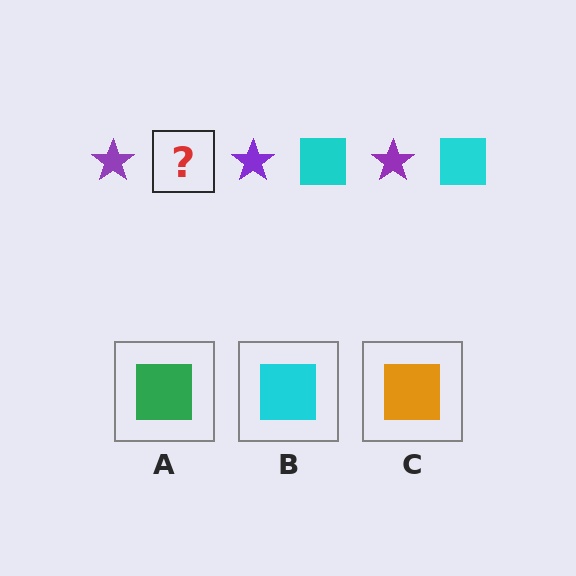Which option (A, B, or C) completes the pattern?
B.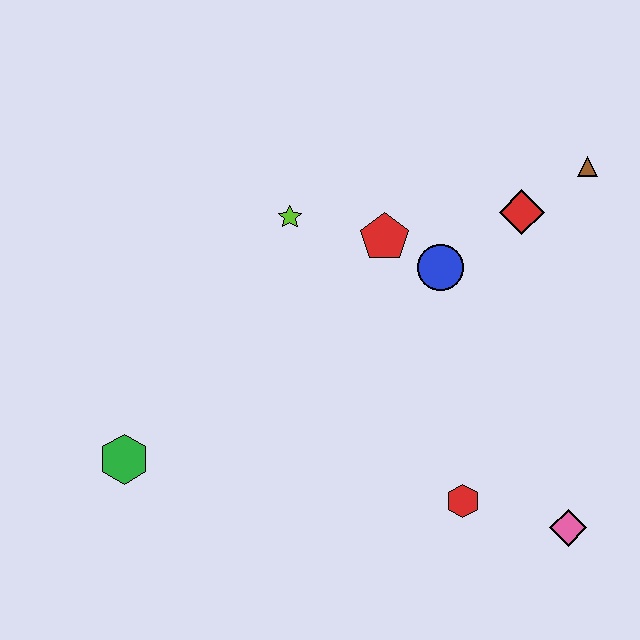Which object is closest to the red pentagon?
The blue circle is closest to the red pentagon.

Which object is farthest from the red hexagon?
The brown triangle is farthest from the red hexagon.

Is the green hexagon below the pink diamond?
No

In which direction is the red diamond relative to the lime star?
The red diamond is to the right of the lime star.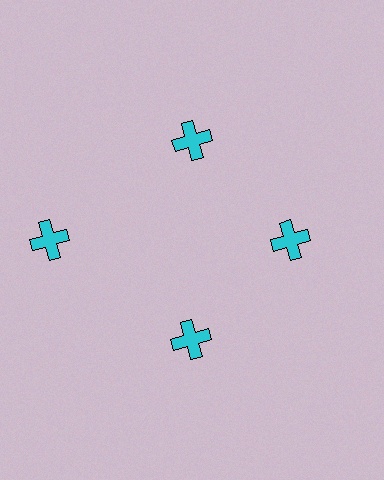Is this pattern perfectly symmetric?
No. The 4 cyan crosses are arranged in a ring, but one element near the 9 o'clock position is pushed outward from the center, breaking the 4-fold rotational symmetry.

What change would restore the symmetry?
The symmetry would be restored by moving it inward, back onto the ring so that all 4 crosses sit at equal angles and equal distance from the center.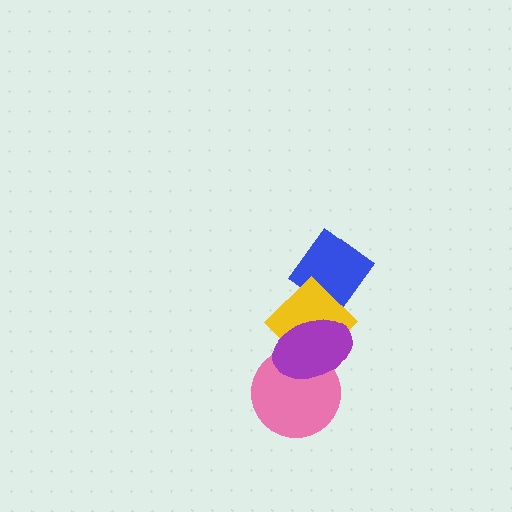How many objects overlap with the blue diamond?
1 object overlaps with the blue diamond.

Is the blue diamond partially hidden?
Yes, it is partially covered by another shape.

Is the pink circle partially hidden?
Yes, it is partially covered by another shape.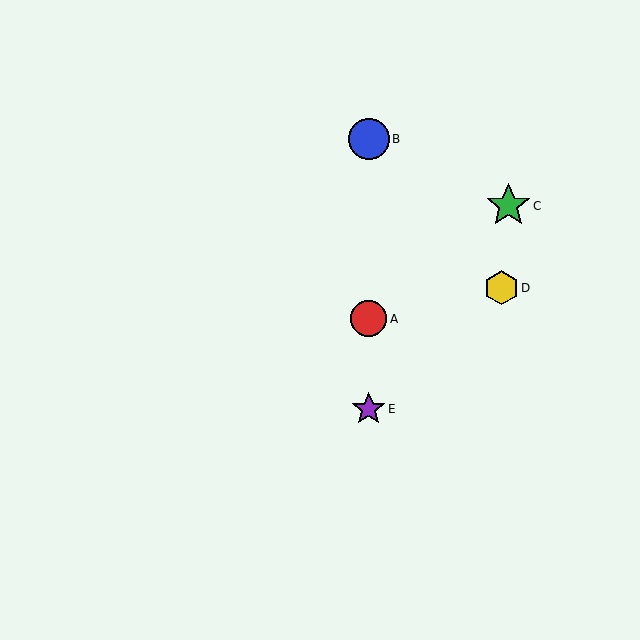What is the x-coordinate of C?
Object C is at x≈508.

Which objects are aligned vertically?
Objects A, B, E are aligned vertically.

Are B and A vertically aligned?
Yes, both are at x≈369.